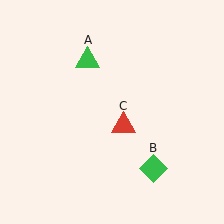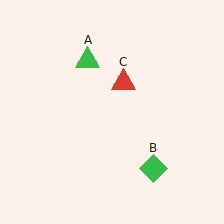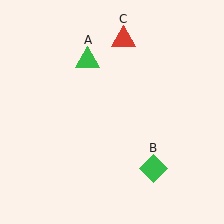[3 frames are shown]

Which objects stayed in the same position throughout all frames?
Green triangle (object A) and green diamond (object B) remained stationary.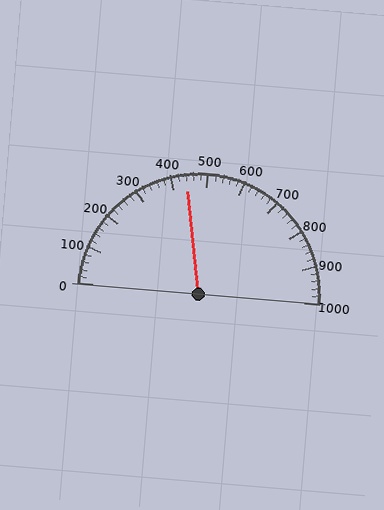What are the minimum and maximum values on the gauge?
The gauge ranges from 0 to 1000.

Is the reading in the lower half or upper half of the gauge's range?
The reading is in the lower half of the range (0 to 1000).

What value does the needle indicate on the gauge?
The needle indicates approximately 440.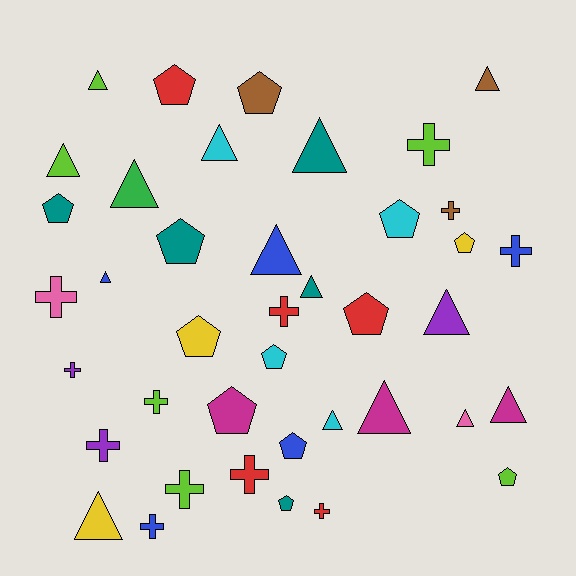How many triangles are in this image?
There are 15 triangles.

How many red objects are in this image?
There are 5 red objects.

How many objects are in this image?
There are 40 objects.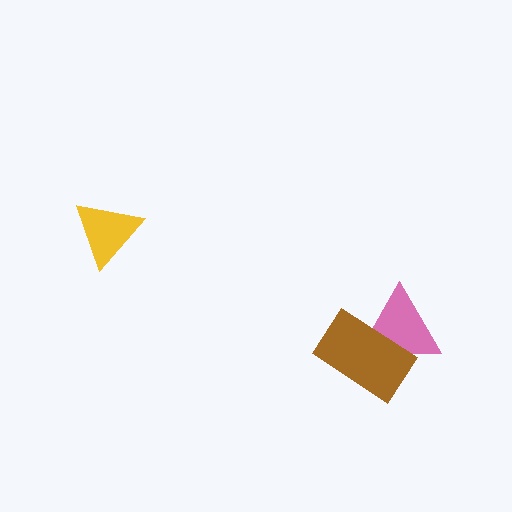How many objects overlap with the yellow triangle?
0 objects overlap with the yellow triangle.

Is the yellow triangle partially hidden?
No, no other shape covers it.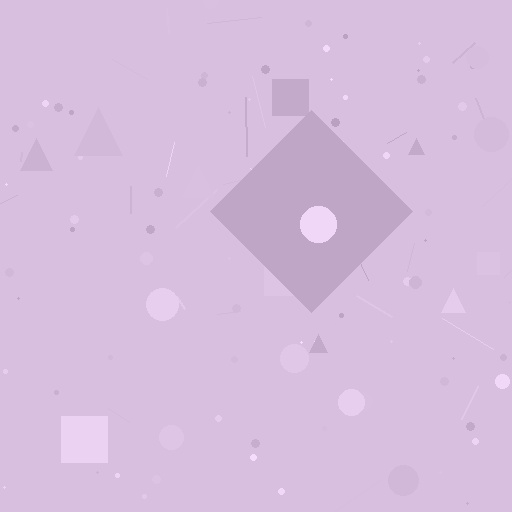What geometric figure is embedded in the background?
A diamond is embedded in the background.